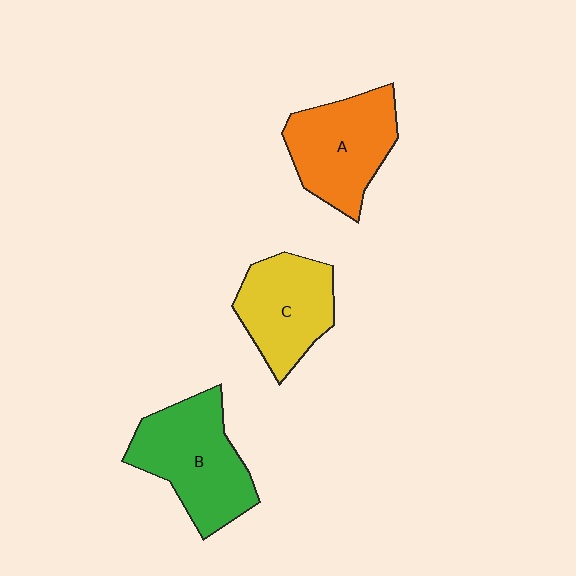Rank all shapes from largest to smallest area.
From largest to smallest: B (green), A (orange), C (yellow).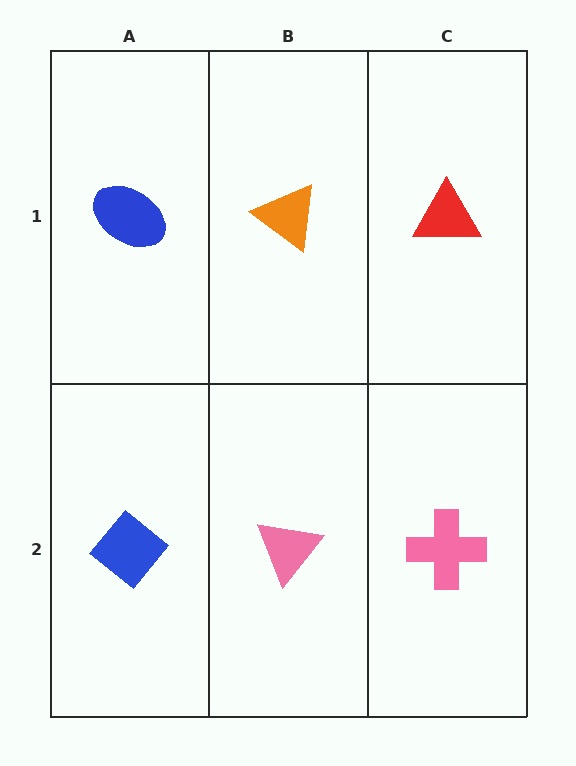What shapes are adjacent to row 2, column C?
A red triangle (row 1, column C), a pink triangle (row 2, column B).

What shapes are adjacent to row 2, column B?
An orange triangle (row 1, column B), a blue diamond (row 2, column A), a pink cross (row 2, column C).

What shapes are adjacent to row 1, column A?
A blue diamond (row 2, column A), an orange triangle (row 1, column B).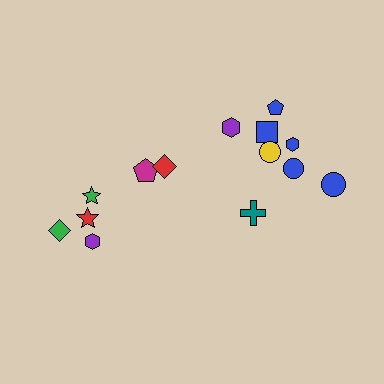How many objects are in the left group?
There are 6 objects.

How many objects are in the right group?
There are 8 objects.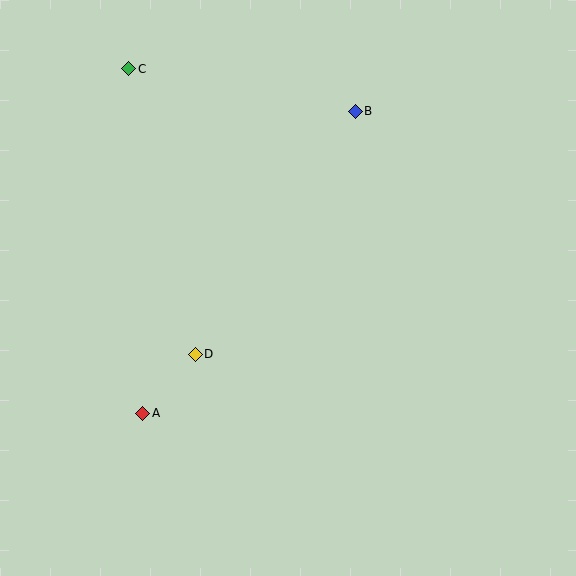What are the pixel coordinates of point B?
Point B is at (355, 111).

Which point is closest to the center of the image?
Point D at (195, 354) is closest to the center.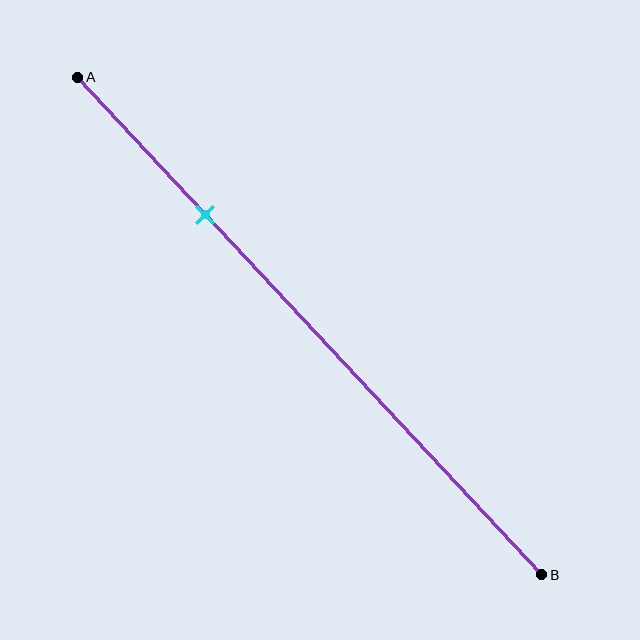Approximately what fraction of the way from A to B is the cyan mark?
The cyan mark is approximately 30% of the way from A to B.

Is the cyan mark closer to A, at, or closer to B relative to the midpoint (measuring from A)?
The cyan mark is closer to point A than the midpoint of segment AB.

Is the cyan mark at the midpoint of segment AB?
No, the mark is at about 30% from A, not at the 50% midpoint.